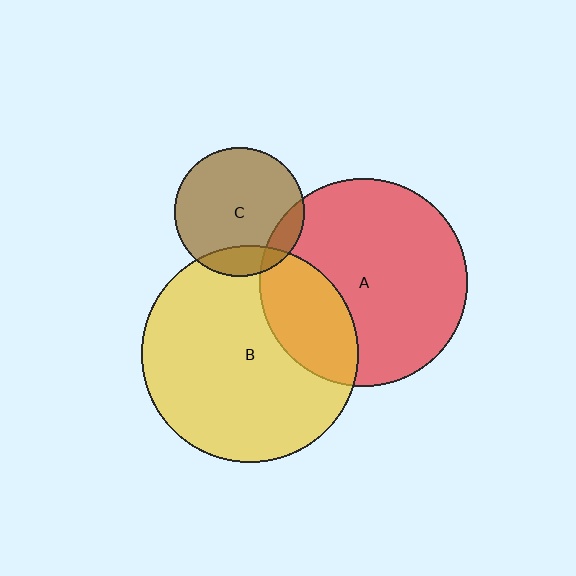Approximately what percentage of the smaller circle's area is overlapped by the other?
Approximately 10%.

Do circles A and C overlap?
Yes.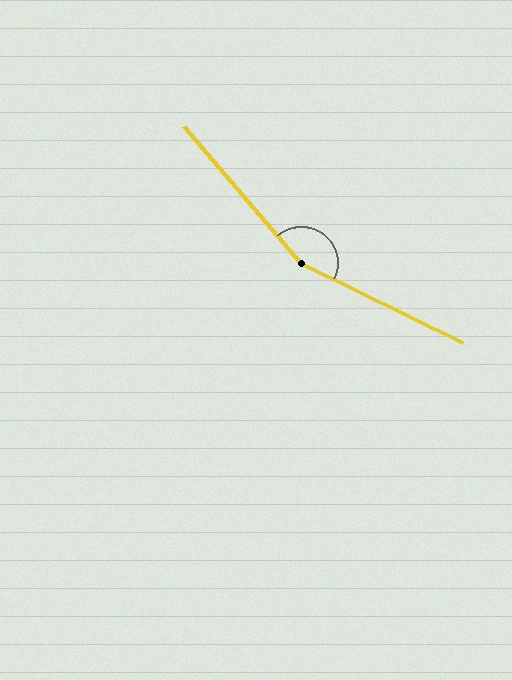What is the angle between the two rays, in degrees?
Approximately 157 degrees.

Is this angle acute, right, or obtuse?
It is obtuse.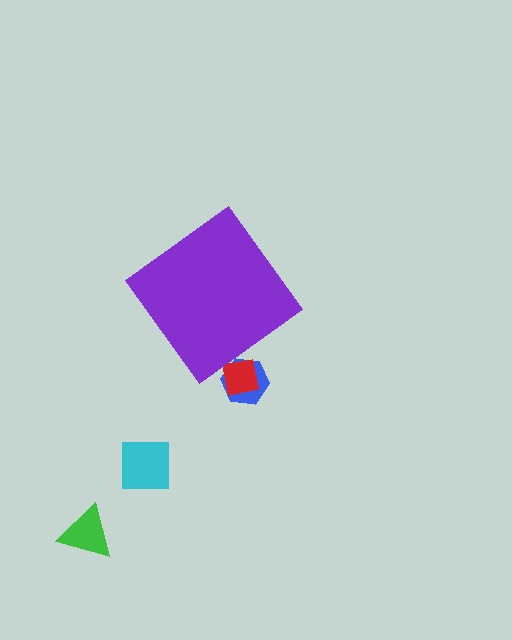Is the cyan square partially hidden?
No, the cyan square is fully visible.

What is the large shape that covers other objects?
A purple diamond.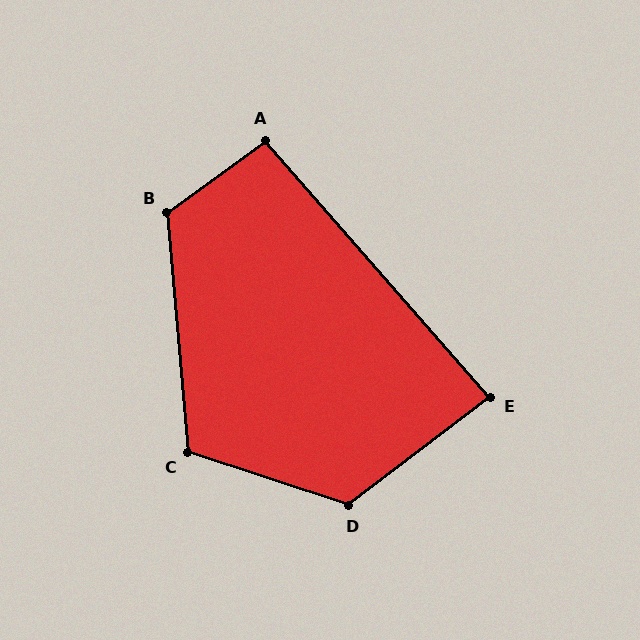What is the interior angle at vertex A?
Approximately 95 degrees (obtuse).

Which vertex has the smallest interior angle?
E, at approximately 86 degrees.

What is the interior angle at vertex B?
Approximately 121 degrees (obtuse).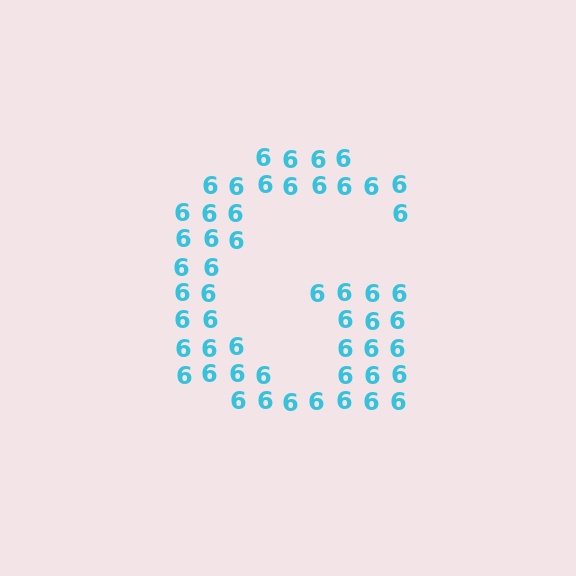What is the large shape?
The large shape is the letter G.